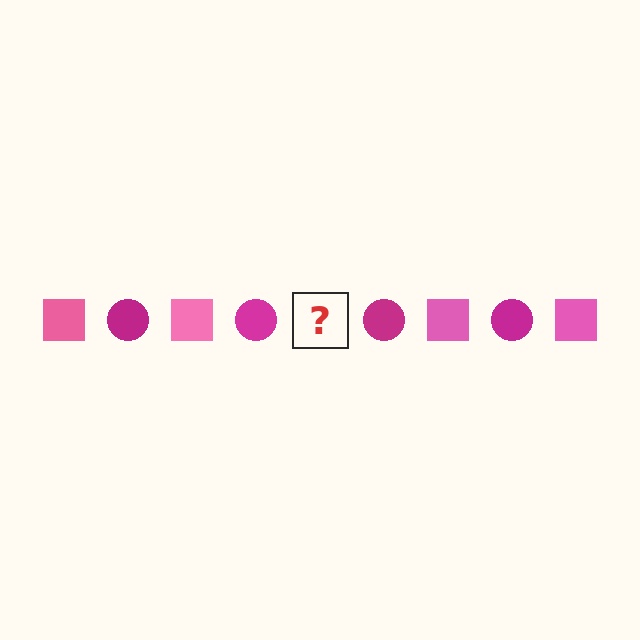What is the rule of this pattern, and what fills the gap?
The rule is that the pattern alternates between pink square and magenta circle. The gap should be filled with a pink square.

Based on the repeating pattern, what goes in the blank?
The blank should be a pink square.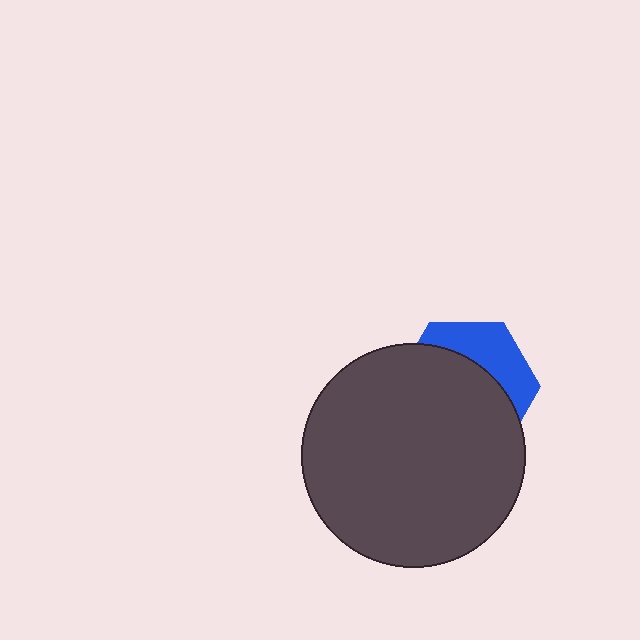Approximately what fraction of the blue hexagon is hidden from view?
Roughly 67% of the blue hexagon is hidden behind the dark gray circle.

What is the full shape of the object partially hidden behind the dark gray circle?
The partially hidden object is a blue hexagon.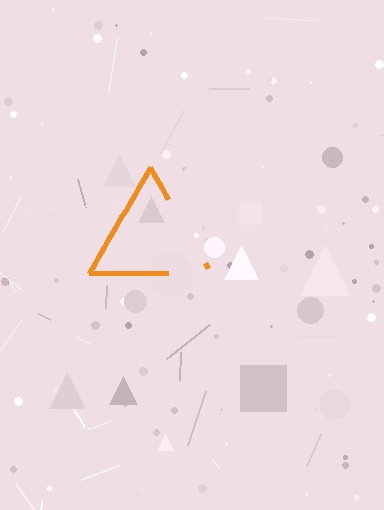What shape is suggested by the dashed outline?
The dashed outline suggests a triangle.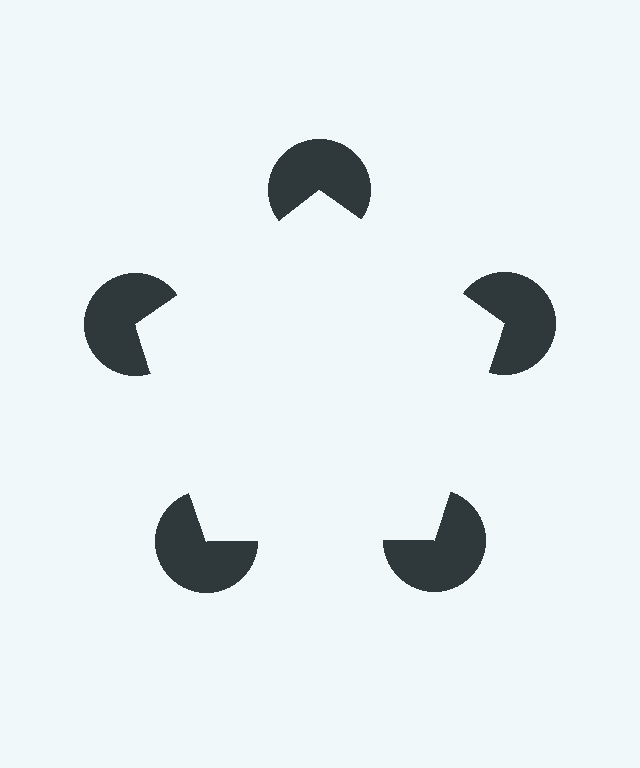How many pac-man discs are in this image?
There are 5 — one at each vertex of the illusory pentagon.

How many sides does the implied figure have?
5 sides.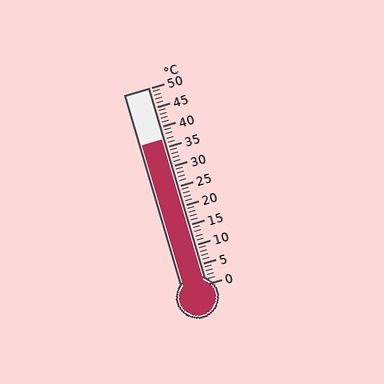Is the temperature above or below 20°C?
The temperature is above 20°C.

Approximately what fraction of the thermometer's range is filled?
The thermometer is filled to approximately 75% of its range.